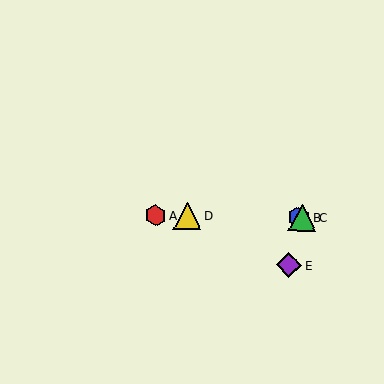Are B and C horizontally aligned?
Yes, both are at y≈218.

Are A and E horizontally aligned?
No, A is at y≈215 and E is at y≈265.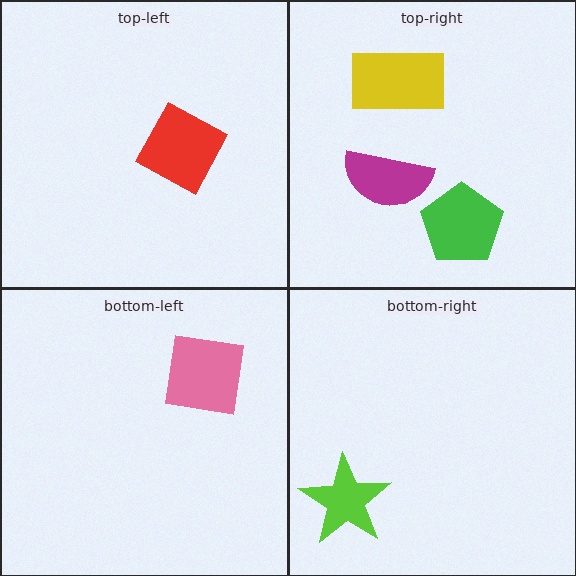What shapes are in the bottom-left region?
The pink square.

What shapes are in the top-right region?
The yellow rectangle, the green pentagon, the magenta semicircle.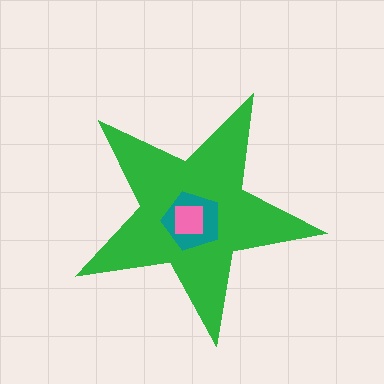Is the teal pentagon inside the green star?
Yes.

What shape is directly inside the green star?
The teal pentagon.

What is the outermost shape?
The green star.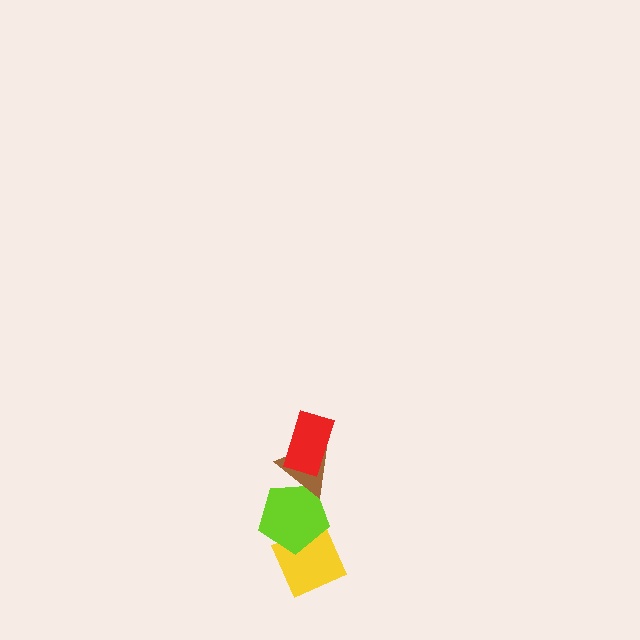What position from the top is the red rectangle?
The red rectangle is 1st from the top.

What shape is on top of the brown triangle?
The red rectangle is on top of the brown triangle.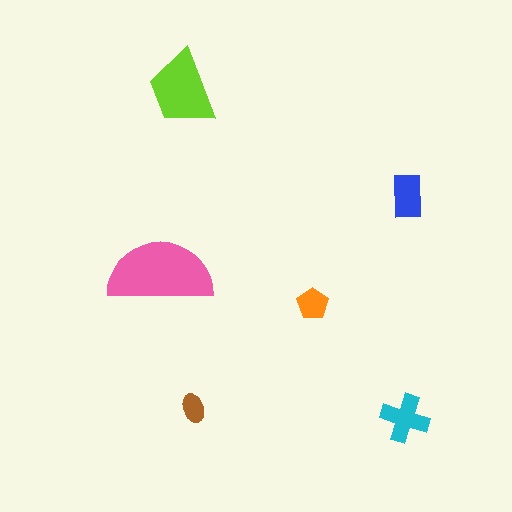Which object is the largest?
The pink semicircle.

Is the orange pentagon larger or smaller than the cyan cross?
Smaller.